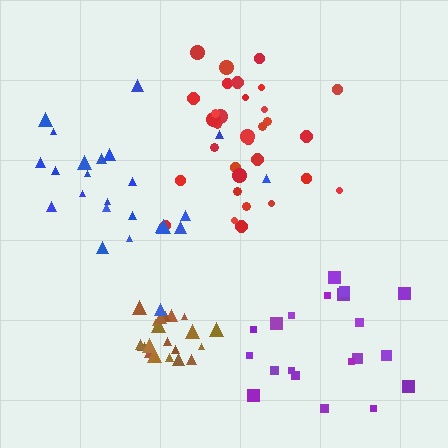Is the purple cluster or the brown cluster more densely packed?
Brown.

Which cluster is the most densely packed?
Brown.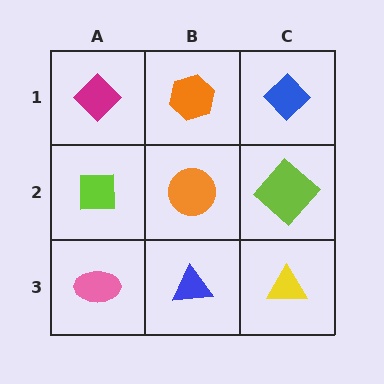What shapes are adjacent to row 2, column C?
A blue diamond (row 1, column C), a yellow triangle (row 3, column C), an orange circle (row 2, column B).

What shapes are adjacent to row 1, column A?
A lime square (row 2, column A), an orange hexagon (row 1, column B).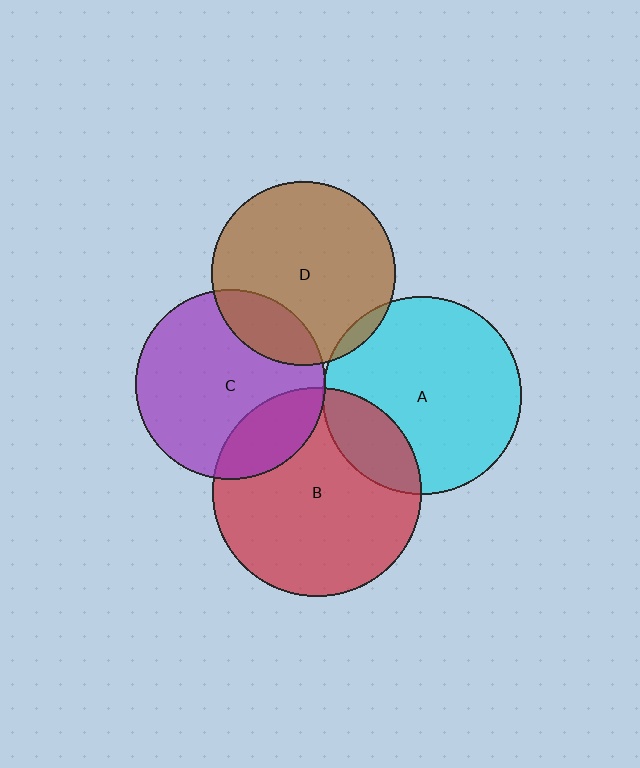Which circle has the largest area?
Circle B (red).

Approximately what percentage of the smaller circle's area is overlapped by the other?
Approximately 20%.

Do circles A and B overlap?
Yes.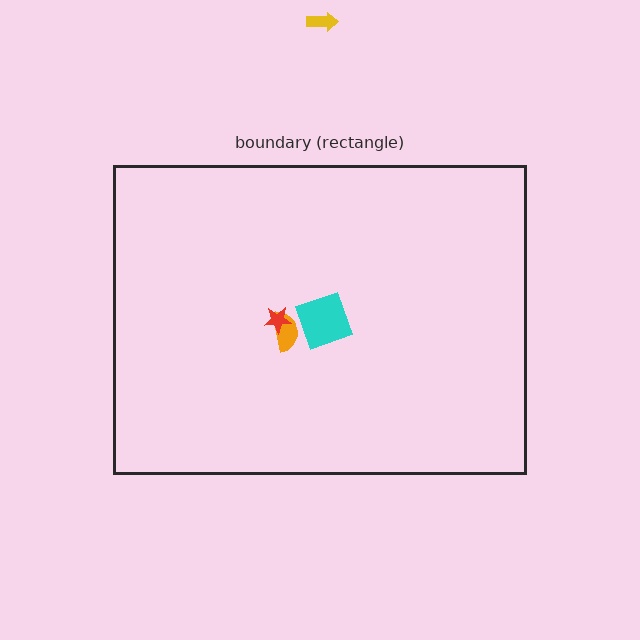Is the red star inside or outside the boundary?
Inside.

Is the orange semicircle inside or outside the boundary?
Inside.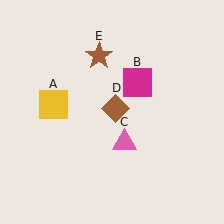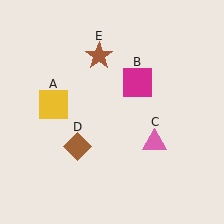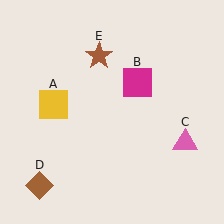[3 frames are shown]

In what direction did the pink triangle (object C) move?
The pink triangle (object C) moved right.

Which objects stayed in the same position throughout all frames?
Yellow square (object A) and magenta square (object B) and brown star (object E) remained stationary.